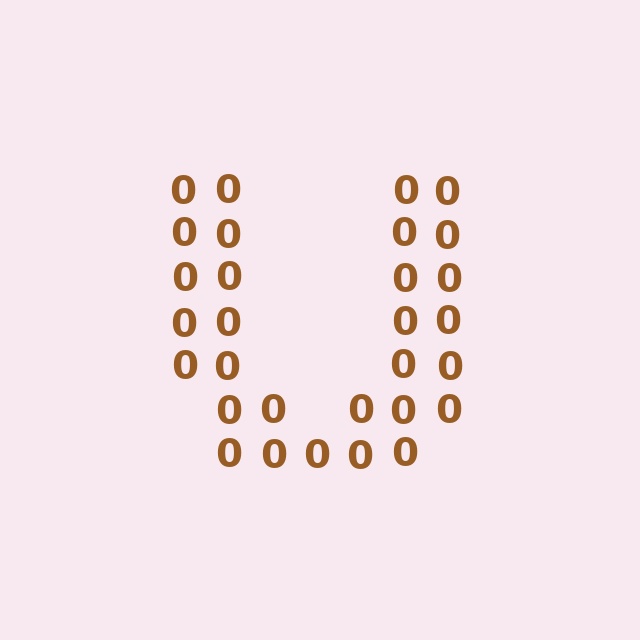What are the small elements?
The small elements are digit 0's.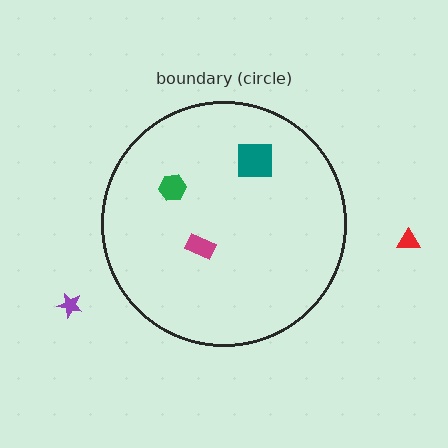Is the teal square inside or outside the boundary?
Inside.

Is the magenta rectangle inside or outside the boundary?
Inside.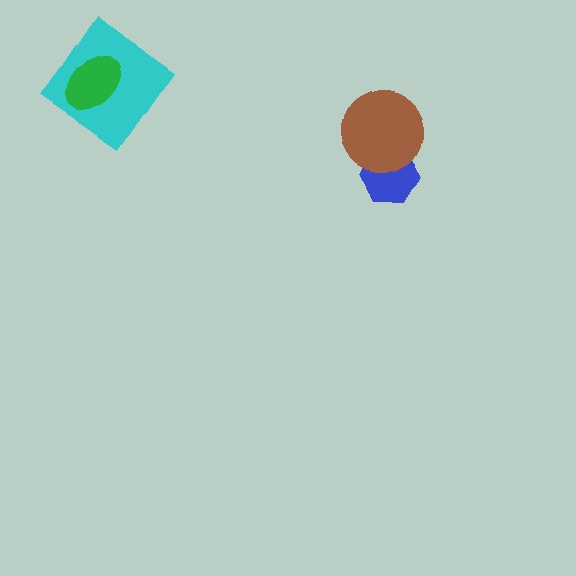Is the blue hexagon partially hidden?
Yes, it is partially covered by another shape.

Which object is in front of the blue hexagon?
The brown circle is in front of the blue hexagon.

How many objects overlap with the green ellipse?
1 object overlaps with the green ellipse.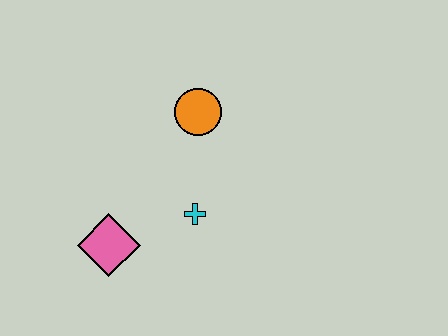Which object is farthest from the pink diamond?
The orange circle is farthest from the pink diamond.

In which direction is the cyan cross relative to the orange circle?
The cyan cross is below the orange circle.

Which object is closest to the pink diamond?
The cyan cross is closest to the pink diamond.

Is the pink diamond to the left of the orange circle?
Yes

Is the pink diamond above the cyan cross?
No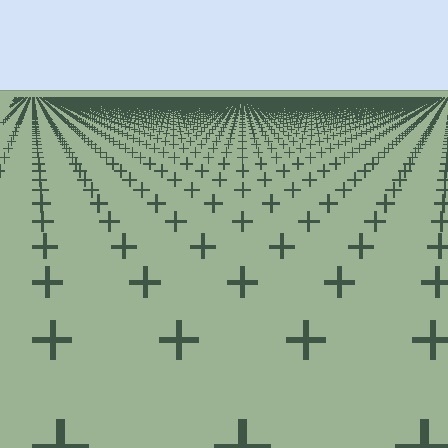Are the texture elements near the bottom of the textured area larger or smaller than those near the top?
Larger. Near the bottom, elements are closer to the viewer and appear at a bigger on-screen size.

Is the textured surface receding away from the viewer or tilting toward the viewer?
The surface is receding away from the viewer. Texture elements get smaller and denser toward the top.